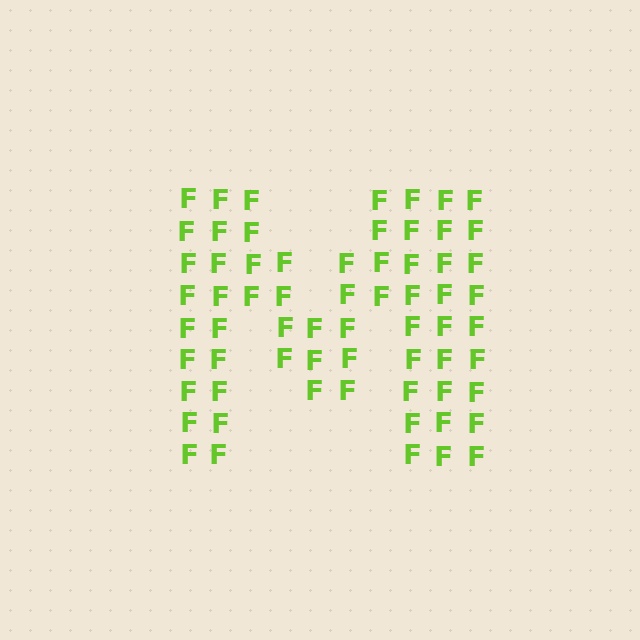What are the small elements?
The small elements are letter F's.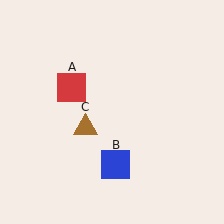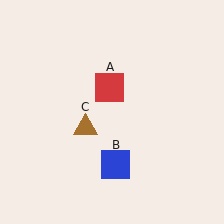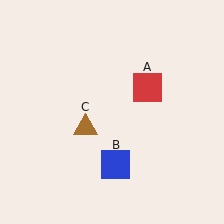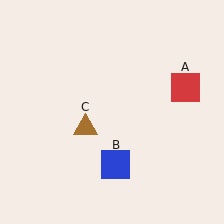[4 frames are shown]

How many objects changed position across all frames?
1 object changed position: red square (object A).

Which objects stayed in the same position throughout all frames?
Blue square (object B) and brown triangle (object C) remained stationary.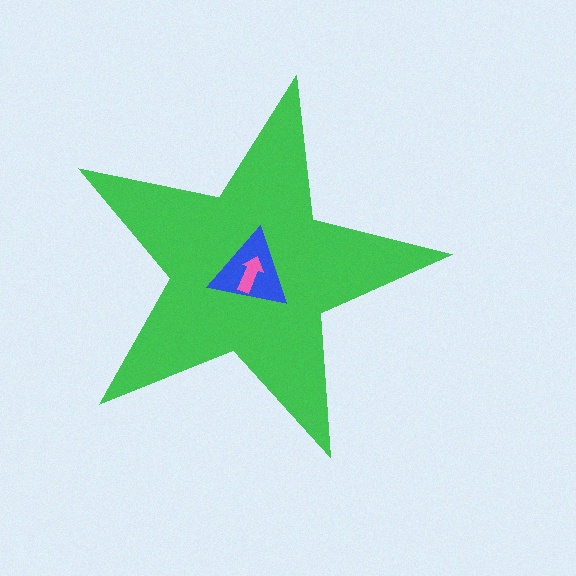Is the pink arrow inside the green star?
Yes.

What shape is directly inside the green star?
The blue triangle.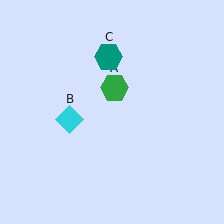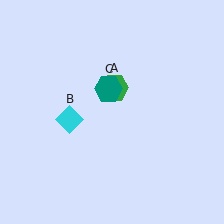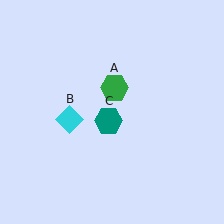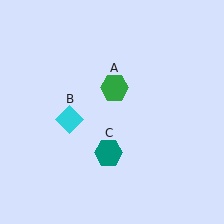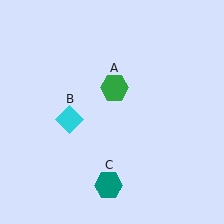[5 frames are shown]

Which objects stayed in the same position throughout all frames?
Green hexagon (object A) and cyan diamond (object B) remained stationary.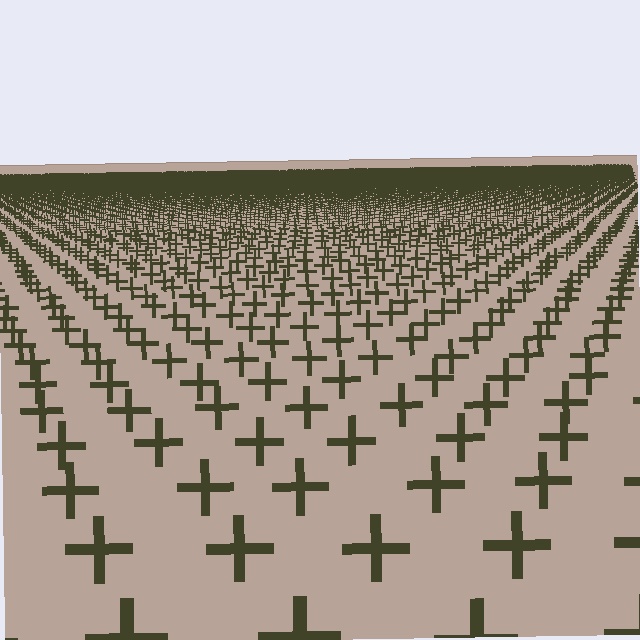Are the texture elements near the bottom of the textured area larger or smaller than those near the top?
Larger. Near the bottom, elements are closer to the viewer and appear at a bigger on-screen size.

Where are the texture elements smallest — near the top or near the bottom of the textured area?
Near the top.